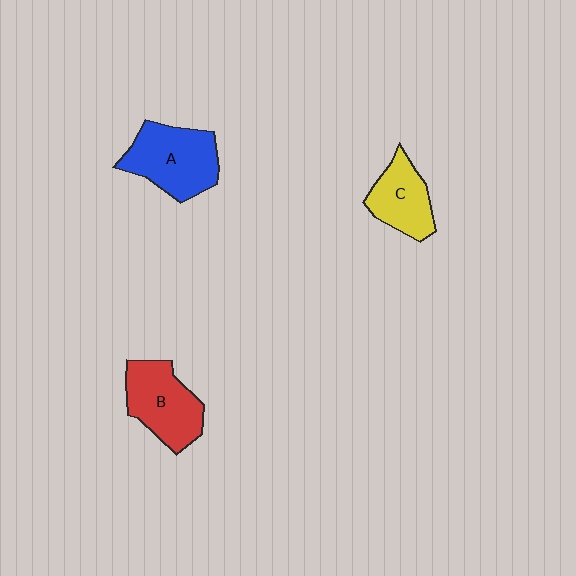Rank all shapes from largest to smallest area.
From largest to smallest: A (blue), B (red), C (yellow).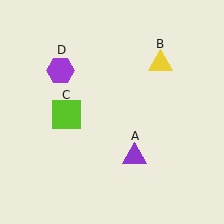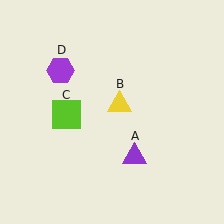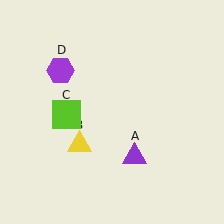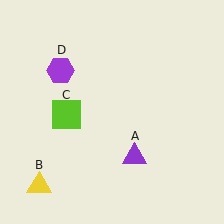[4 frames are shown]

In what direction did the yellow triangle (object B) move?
The yellow triangle (object B) moved down and to the left.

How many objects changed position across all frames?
1 object changed position: yellow triangle (object B).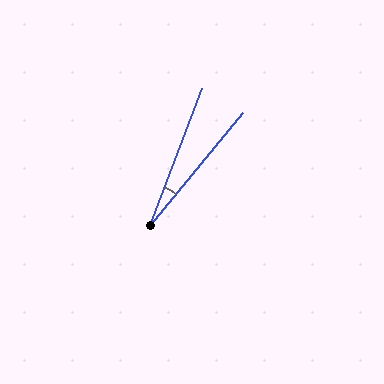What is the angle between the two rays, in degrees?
Approximately 19 degrees.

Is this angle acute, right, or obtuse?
It is acute.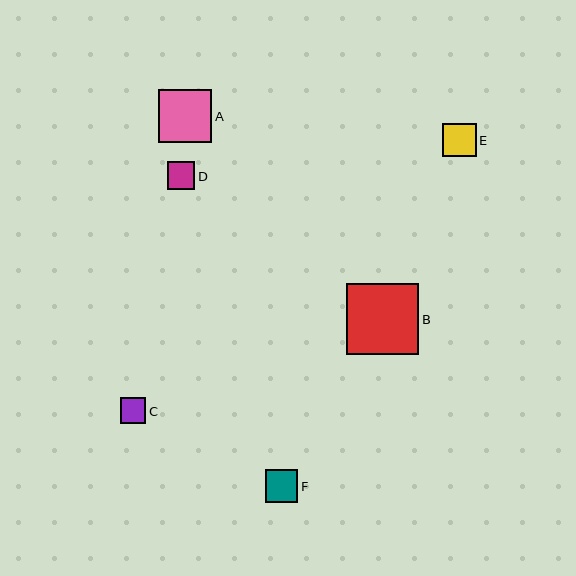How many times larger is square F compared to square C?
Square F is approximately 1.3 times the size of square C.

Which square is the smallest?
Square C is the smallest with a size of approximately 25 pixels.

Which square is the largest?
Square B is the largest with a size of approximately 72 pixels.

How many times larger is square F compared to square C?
Square F is approximately 1.3 times the size of square C.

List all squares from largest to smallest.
From largest to smallest: B, A, E, F, D, C.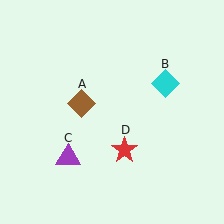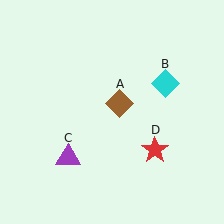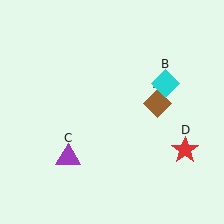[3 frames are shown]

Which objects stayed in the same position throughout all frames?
Cyan diamond (object B) and purple triangle (object C) remained stationary.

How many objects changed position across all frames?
2 objects changed position: brown diamond (object A), red star (object D).